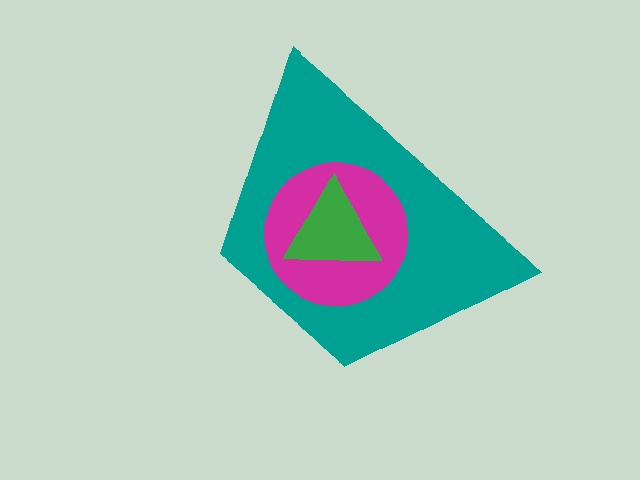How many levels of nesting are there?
3.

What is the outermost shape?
The teal trapezoid.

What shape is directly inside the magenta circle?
The green triangle.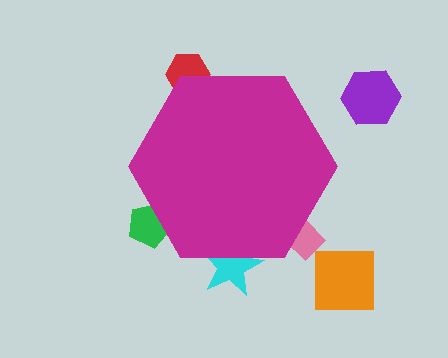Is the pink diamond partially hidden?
Yes, the pink diamond is partially hidden behind the magenta hexagon.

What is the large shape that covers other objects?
A magenta hexagon.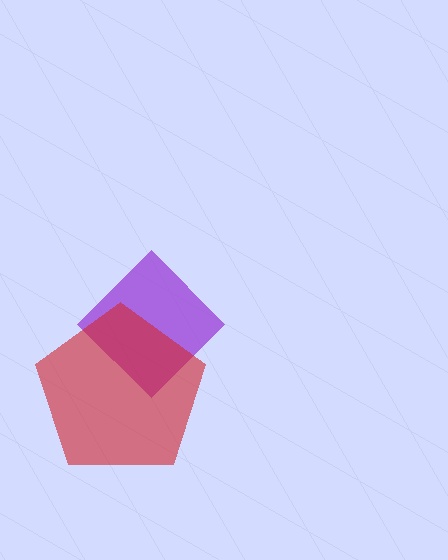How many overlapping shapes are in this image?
There are 2 overlapping shapes in the image.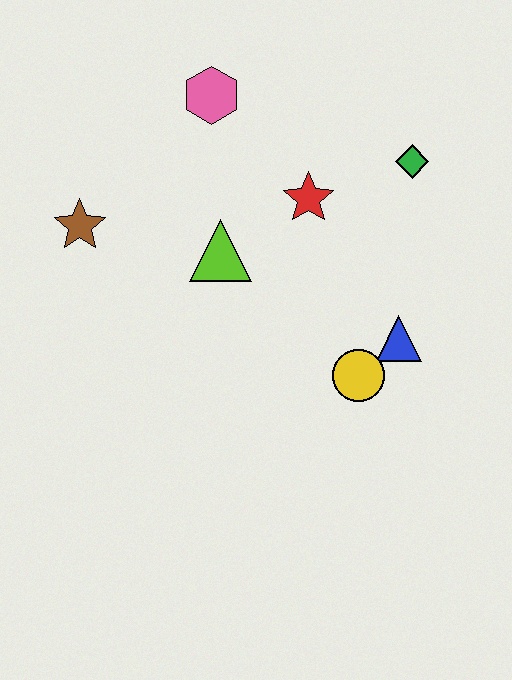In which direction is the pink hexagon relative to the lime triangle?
The pink hexagon is above the lime triangle.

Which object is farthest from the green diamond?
The brown star is farthest from the green diamond.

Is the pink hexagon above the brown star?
Yes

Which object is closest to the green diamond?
The red star is closest to the green diamond.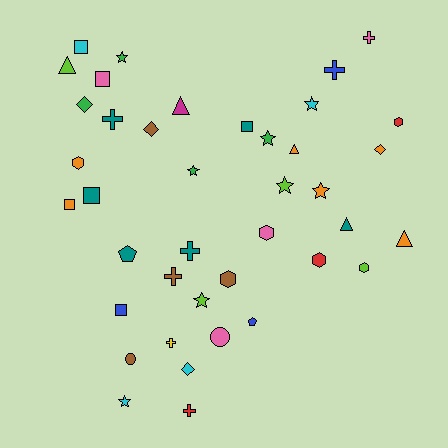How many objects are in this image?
There are 40 objects.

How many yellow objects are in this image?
There is 1 yellow object.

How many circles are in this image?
There are 2 circles.